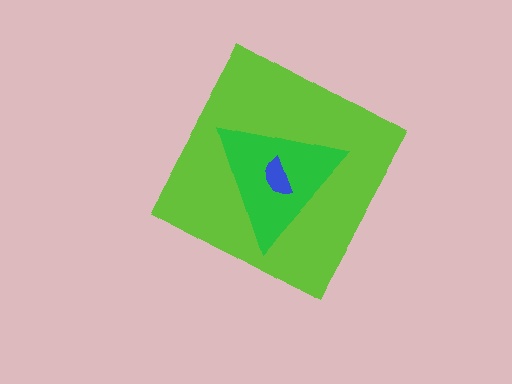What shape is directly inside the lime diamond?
The green triangle.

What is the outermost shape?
The lime diamond.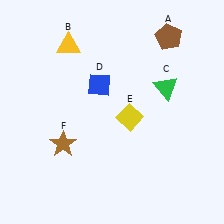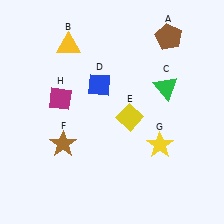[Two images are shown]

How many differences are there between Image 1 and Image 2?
There are 2 differences between the two images.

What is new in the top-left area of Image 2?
A magenta diamond (H) was added in the top-left area of Image 2.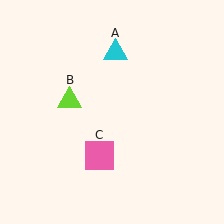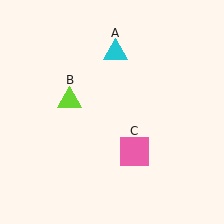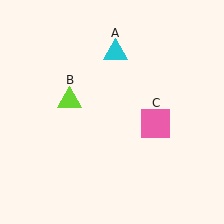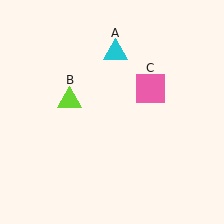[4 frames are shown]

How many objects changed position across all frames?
1 object changed position: pink square (object C).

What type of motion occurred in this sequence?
The pink square (object C) rotated counterclockwise around the center of the scene.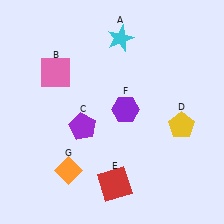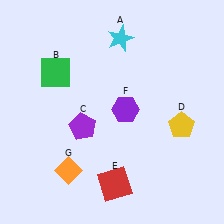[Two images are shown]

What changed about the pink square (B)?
In Image 1, B is pink. In Image 2, it changed to green.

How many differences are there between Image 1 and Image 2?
There is 1 difference between the two images.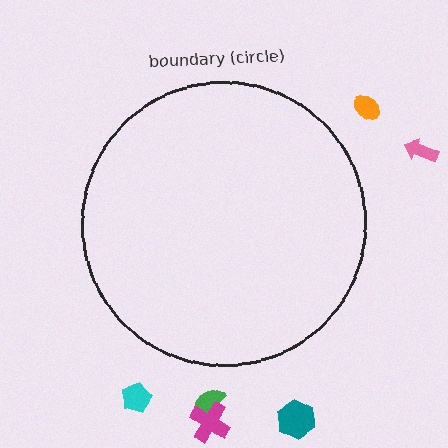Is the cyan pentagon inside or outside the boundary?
Outside.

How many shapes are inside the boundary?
0 inside, 6 outside.